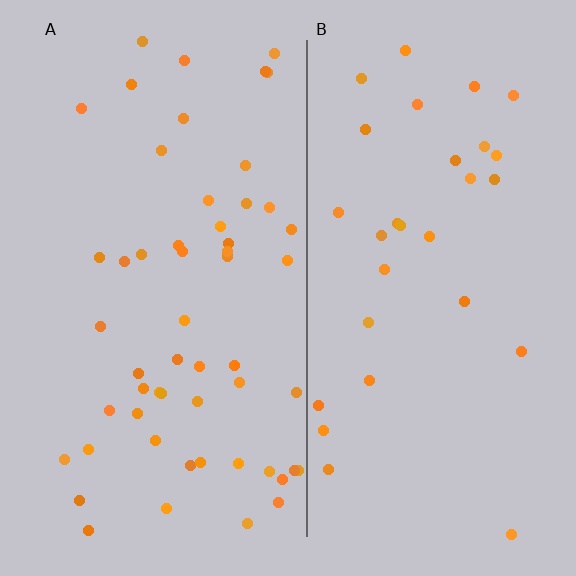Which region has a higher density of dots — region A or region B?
A (the left).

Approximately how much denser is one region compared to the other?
Approximately 1.8× — region A over region B.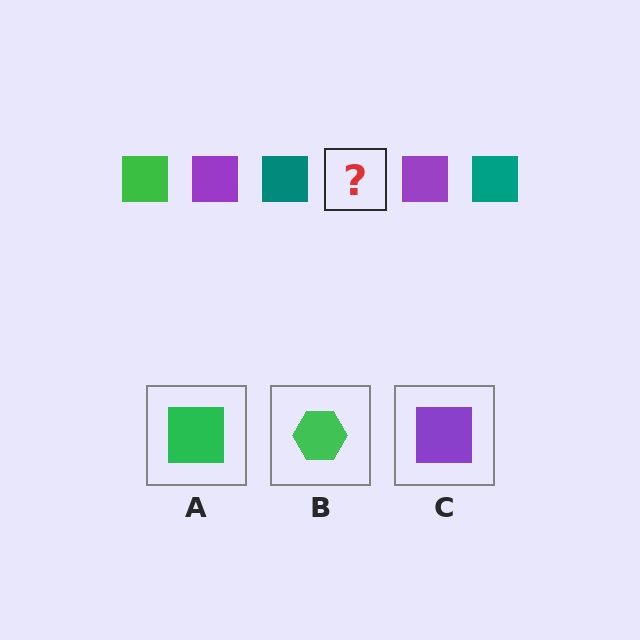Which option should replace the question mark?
Option A.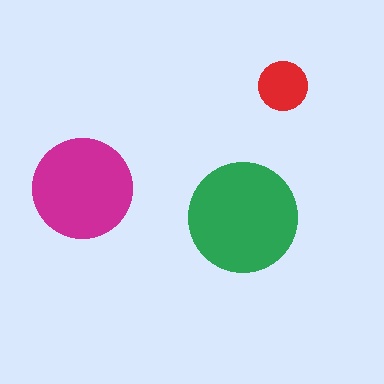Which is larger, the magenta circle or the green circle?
The green one.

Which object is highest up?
The red circle is topmost.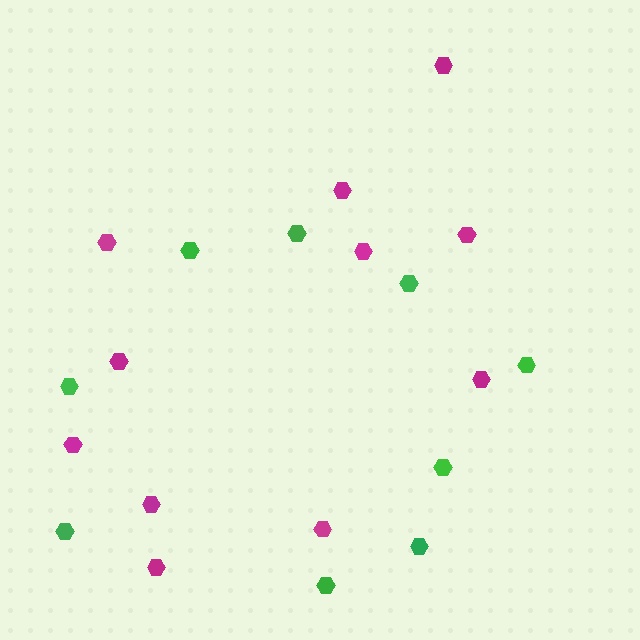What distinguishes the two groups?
There are 2 groups: one group of magenta hexagons (11) and one group of green hexagons (9).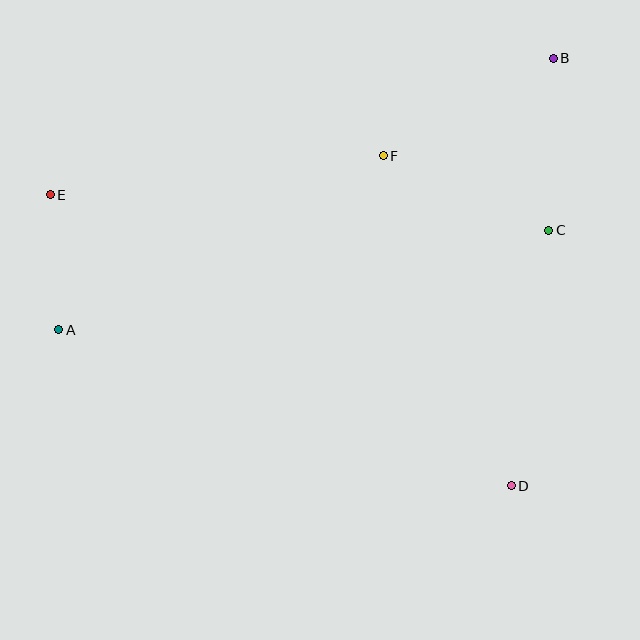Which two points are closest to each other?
Points A and E are closest to each other.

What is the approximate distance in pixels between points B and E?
The distance between B and E is approximately 522 pixels.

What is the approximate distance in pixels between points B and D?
The distance between B and D is approximately 429 pixels.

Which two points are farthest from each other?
Points A and B are farthest from each other.